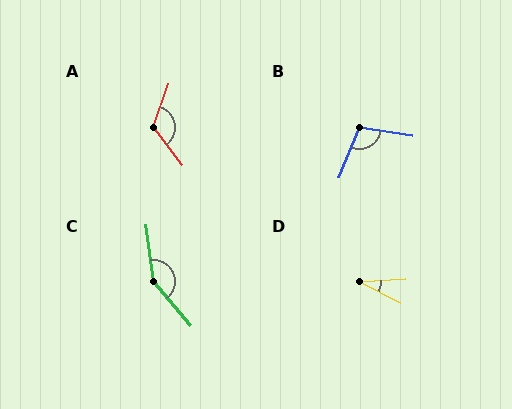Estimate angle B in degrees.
Approximately 103 degrees.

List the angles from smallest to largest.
D (31°), B (103°), A (124°), C (147°).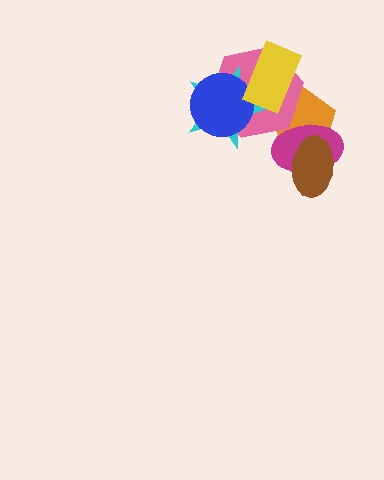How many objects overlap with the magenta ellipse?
2 objects overlap with the magenta ellipse.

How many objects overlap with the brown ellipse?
2 objects overlap with the brown ellipse.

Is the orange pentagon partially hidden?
Yes, it is partially covered by another shape.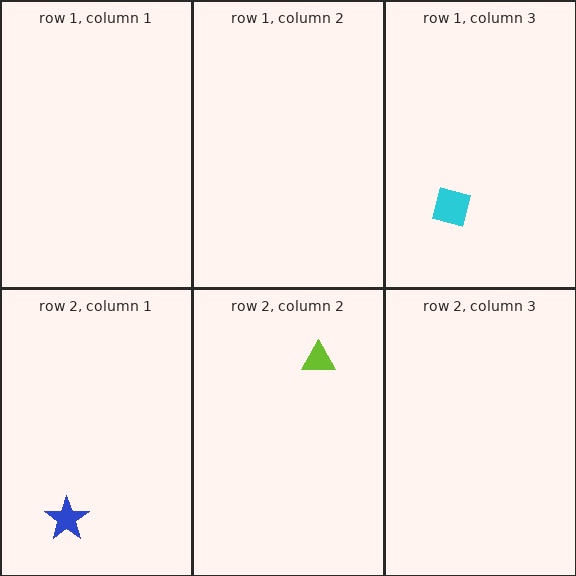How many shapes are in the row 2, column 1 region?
1.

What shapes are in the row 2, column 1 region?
The blue star.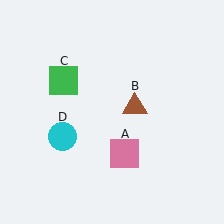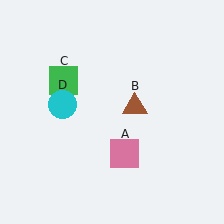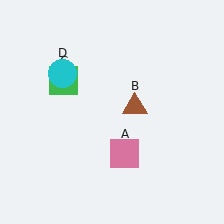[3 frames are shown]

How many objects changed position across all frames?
1 object changed position: cyan circle (object D).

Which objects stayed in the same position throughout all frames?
Pink square (object A) and brown triangle (object B) and green square (object C) remained stationary.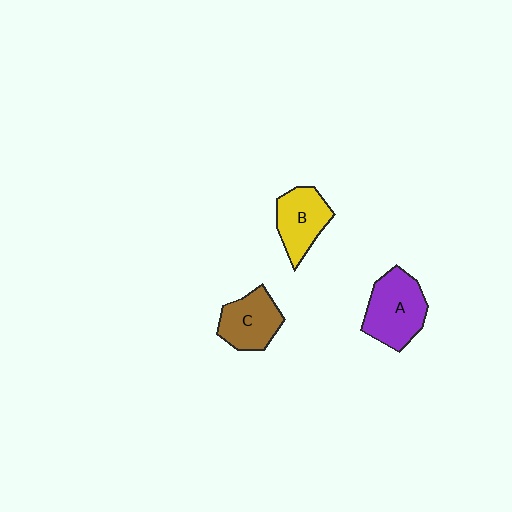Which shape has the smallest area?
Shape B (yellow).